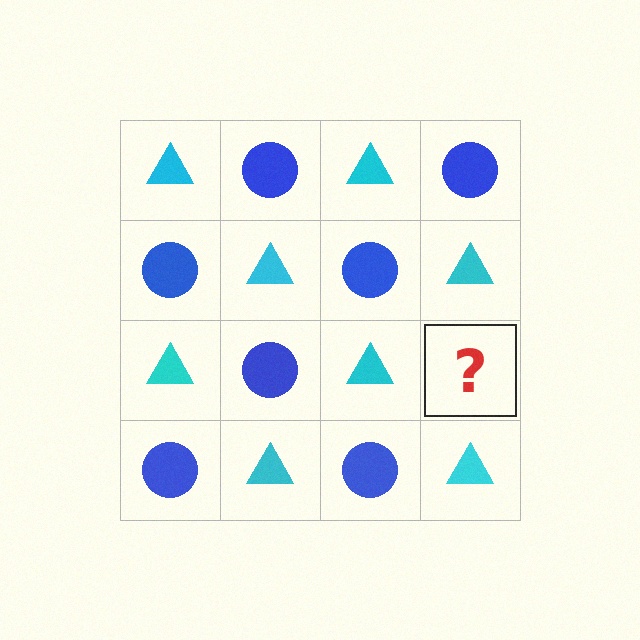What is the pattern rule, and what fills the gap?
The rule is that it alternates cyan triangle and blue circle in a checkerboard pattern. The gap should be filled with a blue circle.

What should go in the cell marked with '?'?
The missing cell should contain a blue circle.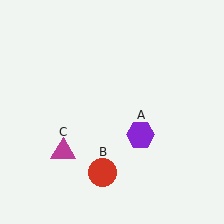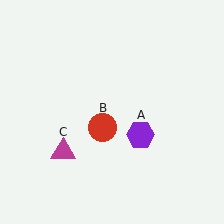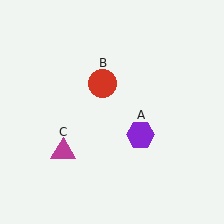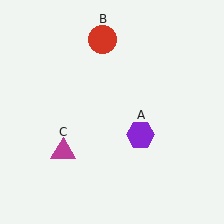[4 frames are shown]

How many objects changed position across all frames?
1 object changed position: red circle (object B).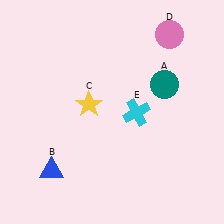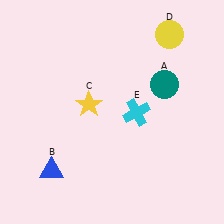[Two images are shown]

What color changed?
The circle (D) changed from pink in Image 1 to yellow in Image 2.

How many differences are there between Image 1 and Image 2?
There is 1 difference between the two images.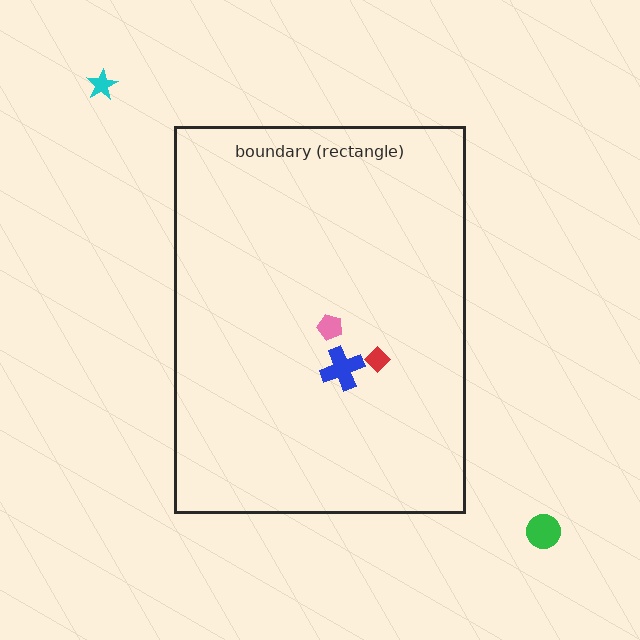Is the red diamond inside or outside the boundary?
Inside.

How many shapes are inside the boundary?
3 inside, 2 outside.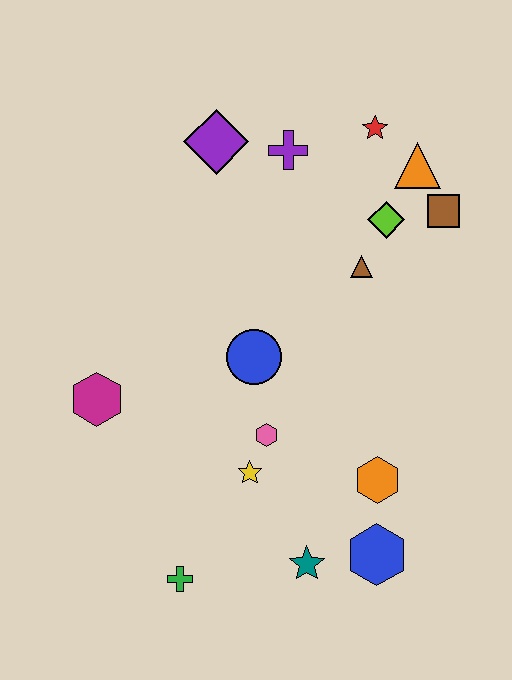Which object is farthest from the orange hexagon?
The purple diamond is farthest from the orange hexagon.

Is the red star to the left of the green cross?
No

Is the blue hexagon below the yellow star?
Yes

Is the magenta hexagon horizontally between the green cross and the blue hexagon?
No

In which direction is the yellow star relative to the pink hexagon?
The yellow star is below the pink hexagon.